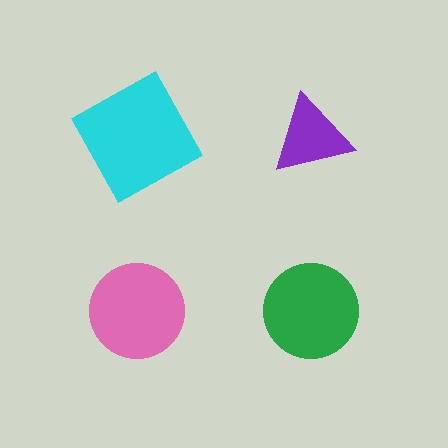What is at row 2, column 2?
A green circle.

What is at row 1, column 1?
A cyan square.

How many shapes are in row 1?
2 shapes.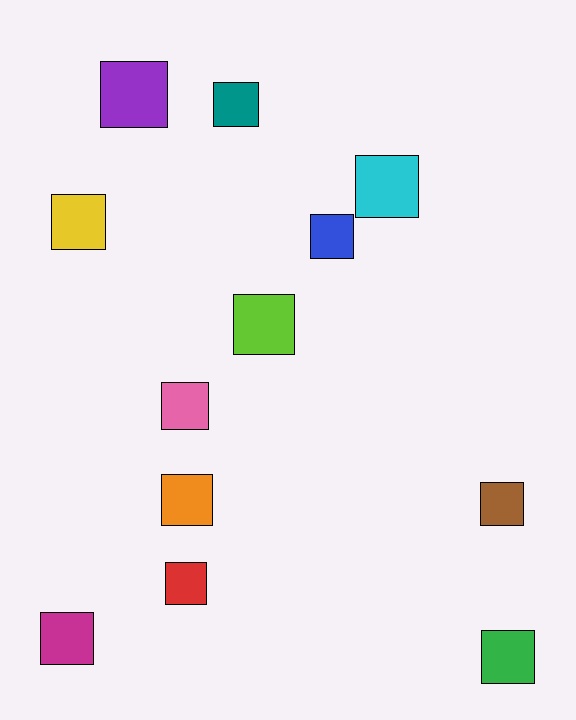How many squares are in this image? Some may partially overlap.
There are 12 squares.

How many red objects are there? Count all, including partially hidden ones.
There is 1 red object.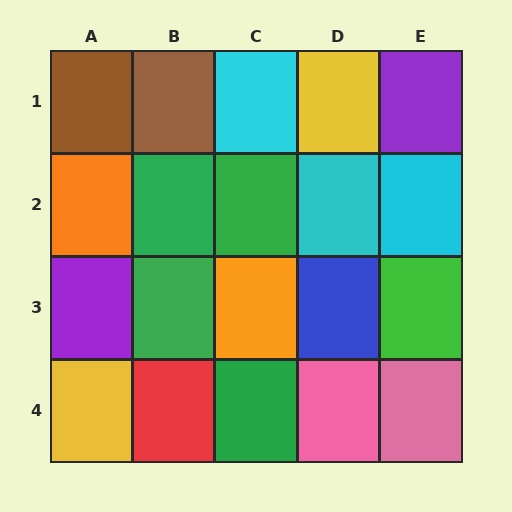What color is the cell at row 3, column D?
Blue.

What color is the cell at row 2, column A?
Orange.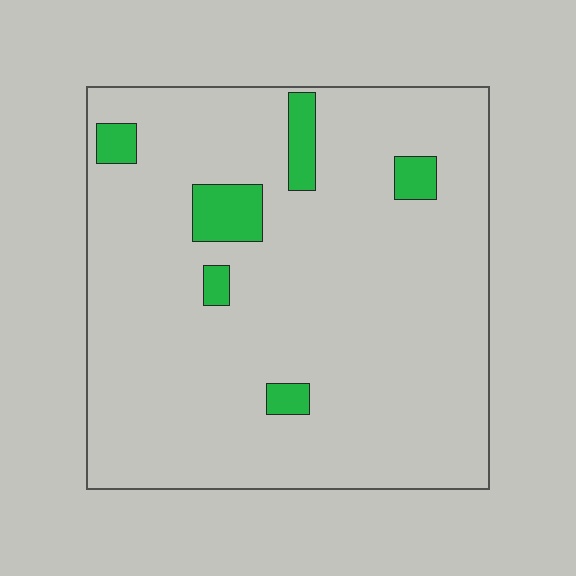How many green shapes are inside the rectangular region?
6.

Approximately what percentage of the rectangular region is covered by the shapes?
Approximately 10%.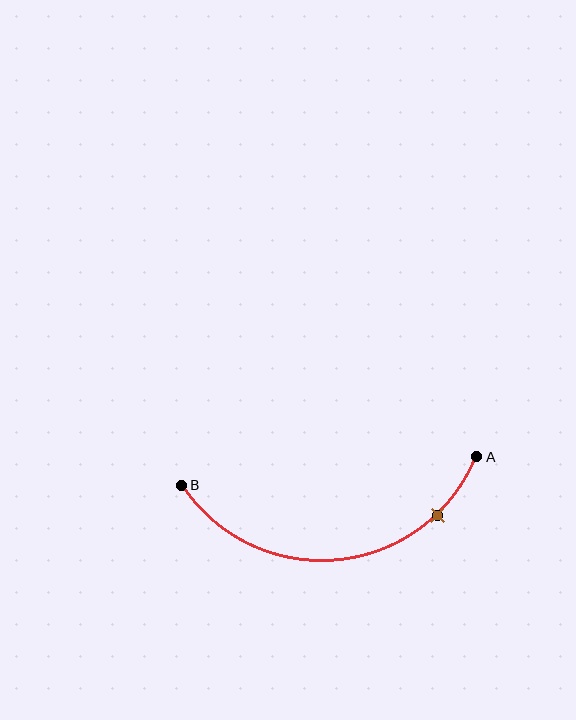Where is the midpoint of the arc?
The arc midpoint is the point on the curve farthest from the straight line joining A and B. It sits below that line.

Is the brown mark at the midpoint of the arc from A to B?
No. The brown mark lies on the arc but is closer to endpoint A. The arc midpoint would be at the point on the curve equidistant along the arc from both A and B.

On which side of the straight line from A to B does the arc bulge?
The arc bulges below the straight line connecting A and B.